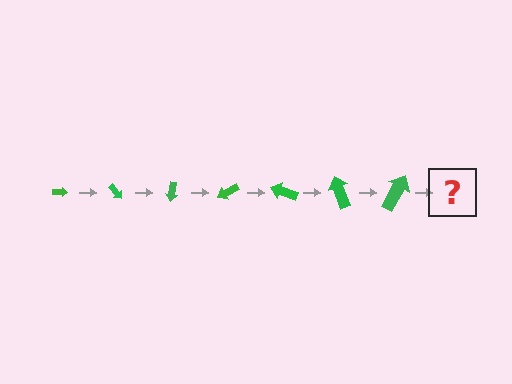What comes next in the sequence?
The next element should be an arrow, larger than the previous one and rotated 350 degrees from the start.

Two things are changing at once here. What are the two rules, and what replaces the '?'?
The two rules are that the arrow grows larger each step and it rotates 50 degrees each step. The '?' should be an arrow, larger than the previous one and rotated 350 degrees from the start.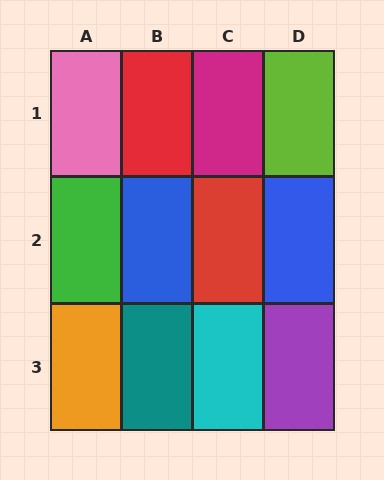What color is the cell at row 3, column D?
Purple.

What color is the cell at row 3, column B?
Teal.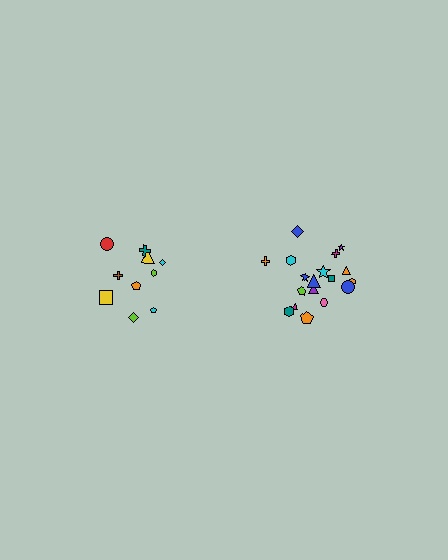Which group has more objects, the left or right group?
The right group.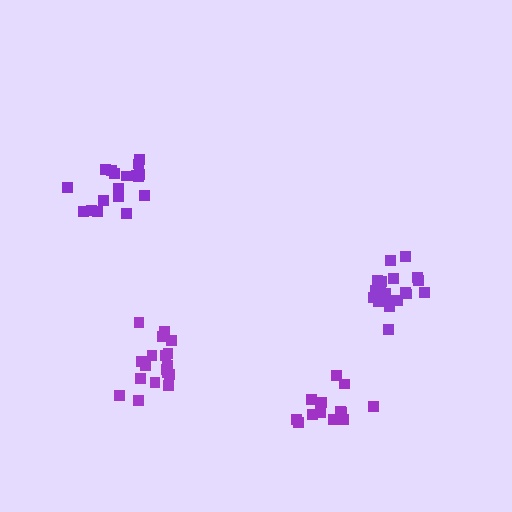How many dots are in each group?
Group 1: 19 dots, Group 2: 19 dots, Group 3: 19 dots, Group 4: 15 dots (72 total).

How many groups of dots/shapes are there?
There are 4 groups.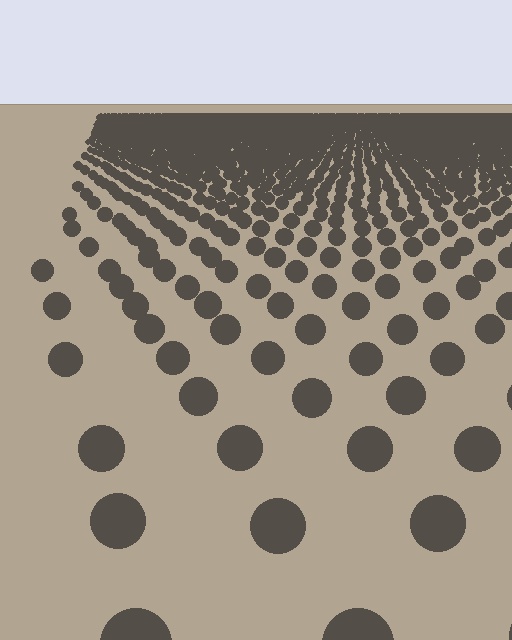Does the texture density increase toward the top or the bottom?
Density increases toward the top.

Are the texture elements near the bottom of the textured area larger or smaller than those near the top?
Larger. Near the bottom, elements are closer to the viewer and appear at a bigger on-screen size.